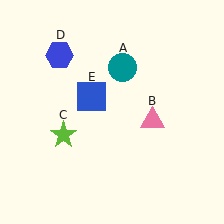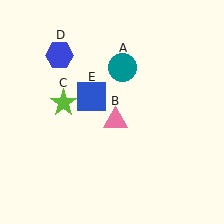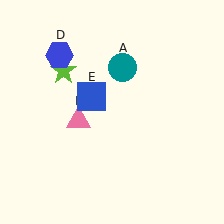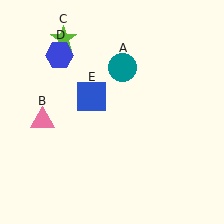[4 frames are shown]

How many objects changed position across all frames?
2 objects changed position: pink triangle (object B), lime star (object C).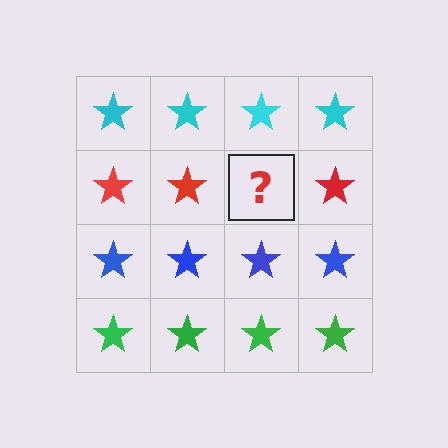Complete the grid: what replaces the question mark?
The question mark should be replaced with a red star.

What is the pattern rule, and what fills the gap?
The rule is that each row has a consistent color. The gap should be filled with a red star.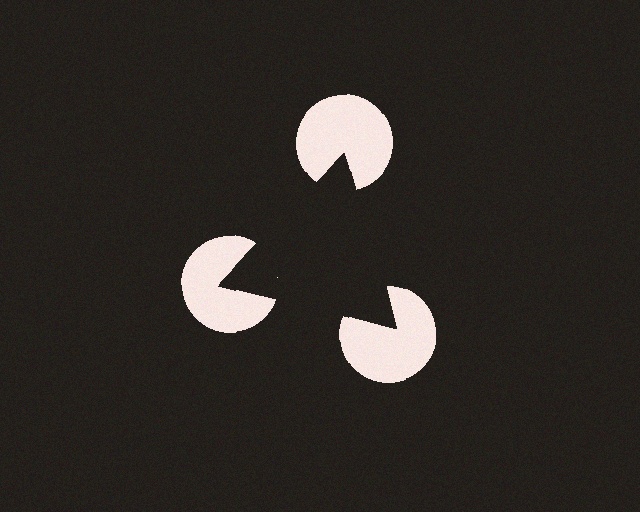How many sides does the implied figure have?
3 sides.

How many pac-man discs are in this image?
There are 3 — one at each vertex of the illusory triangle.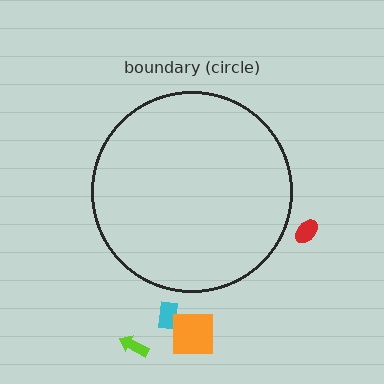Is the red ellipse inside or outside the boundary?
Outside.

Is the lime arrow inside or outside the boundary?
Outside.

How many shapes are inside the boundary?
0 inside, 4 outside.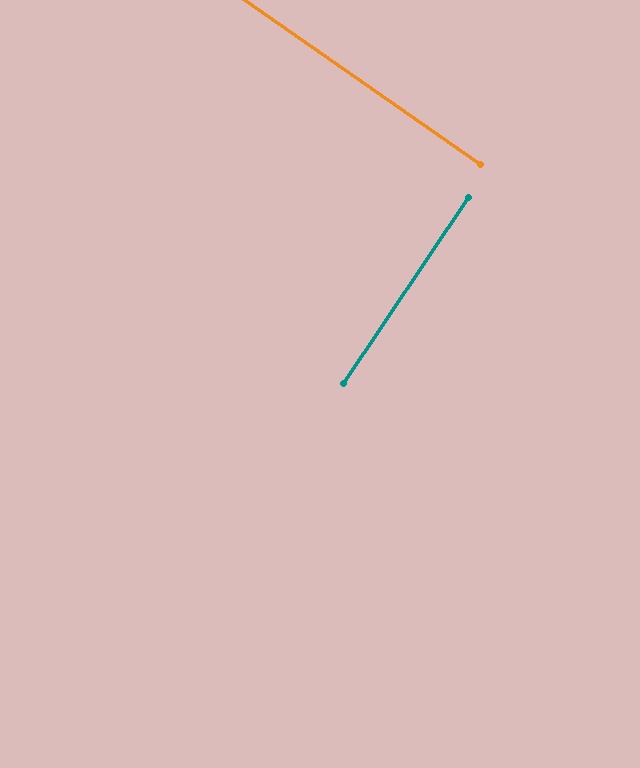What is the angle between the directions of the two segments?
Approximately 89 degrees.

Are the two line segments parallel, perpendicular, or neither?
Perpendicular — they meet at approximately 89°.